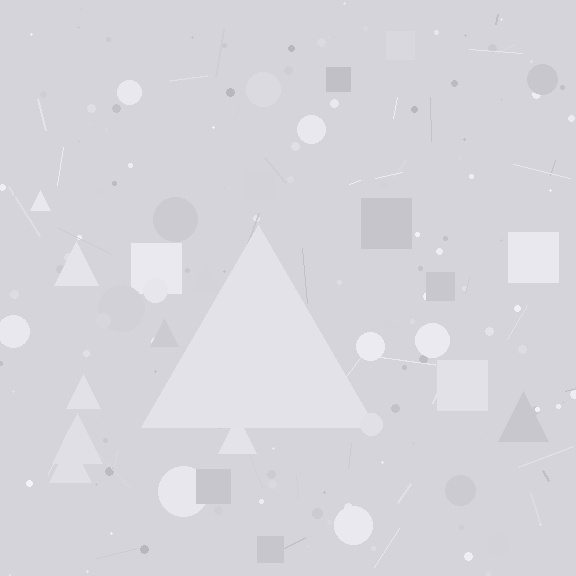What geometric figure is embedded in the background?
A triangle is embedded in the background.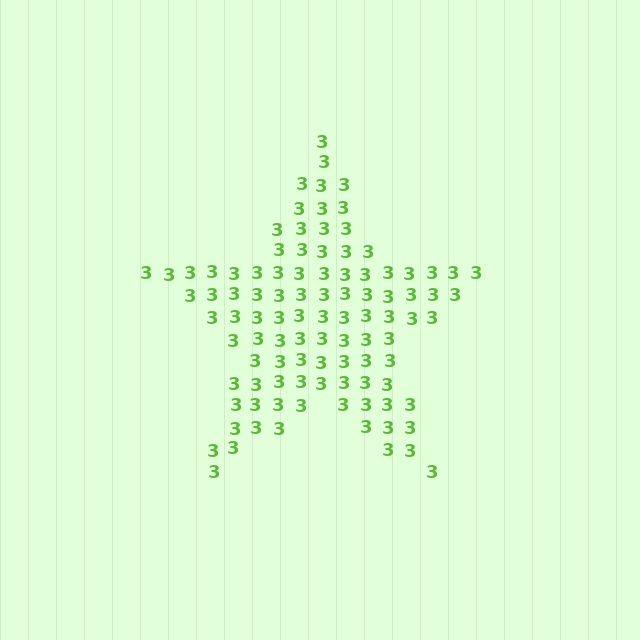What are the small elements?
The small elements are digit 3's.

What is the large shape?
The large shape is a star.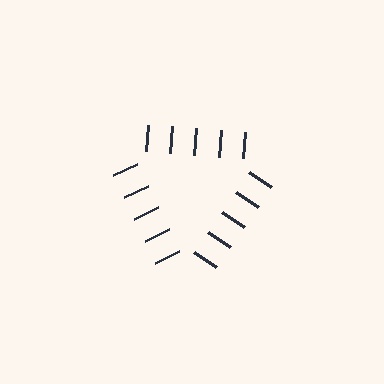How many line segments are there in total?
15 — 5 along each of the 3 edges.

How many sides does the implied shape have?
3 sides — the line-ends trace a triangle.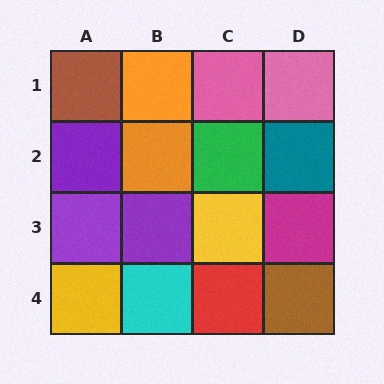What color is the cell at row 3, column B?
Purple.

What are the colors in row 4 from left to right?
Yellow, cyan, red, brown.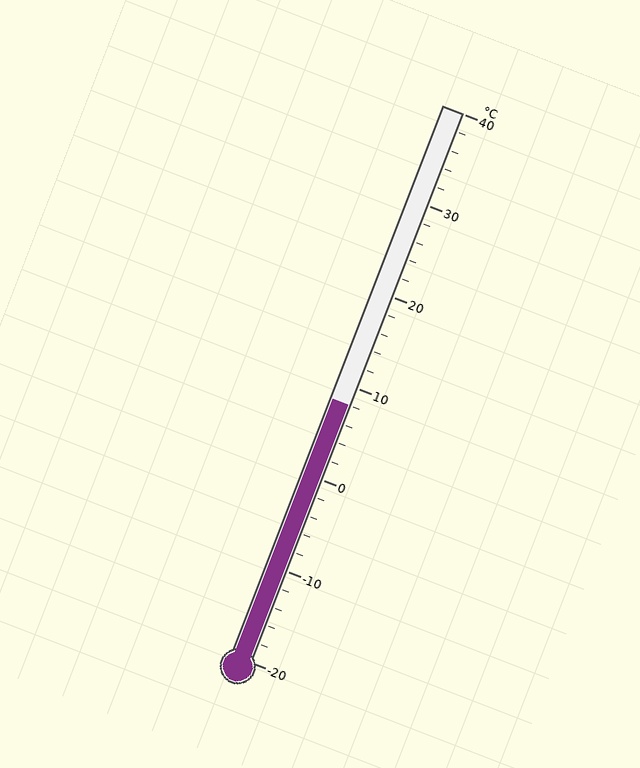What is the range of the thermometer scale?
The thermometer scale ranges from -20°C to 40°C.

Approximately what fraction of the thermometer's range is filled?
The thermometer is filled to approximately 45% of its range.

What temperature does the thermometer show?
The thermometer shows approximately 8°C.